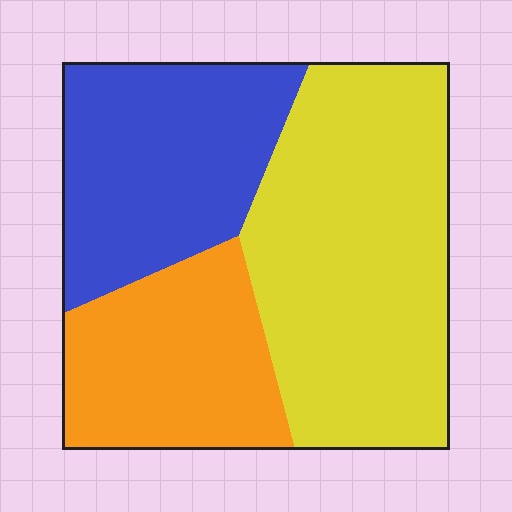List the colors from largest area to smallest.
From largest to smallest: yellow, blue, orange.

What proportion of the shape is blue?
Blue covers roughly 30% of the shape.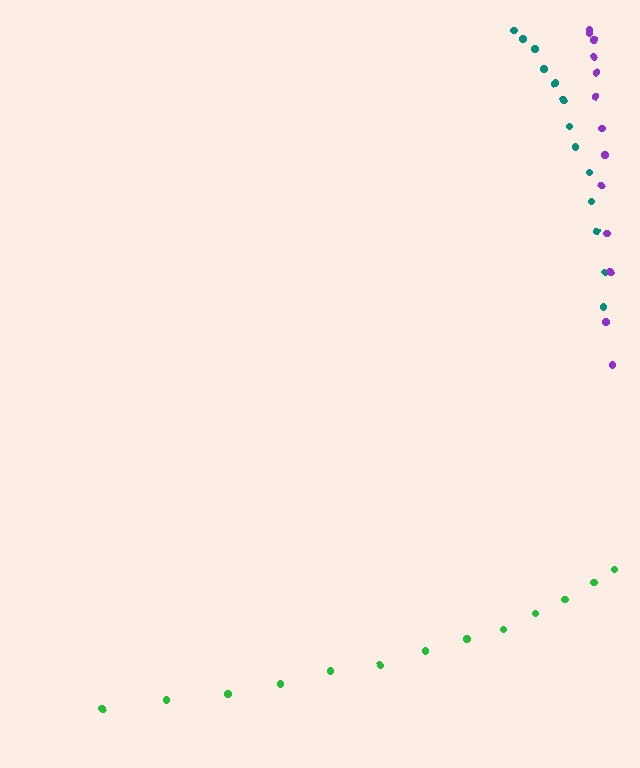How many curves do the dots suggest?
There are 3 distinct paths.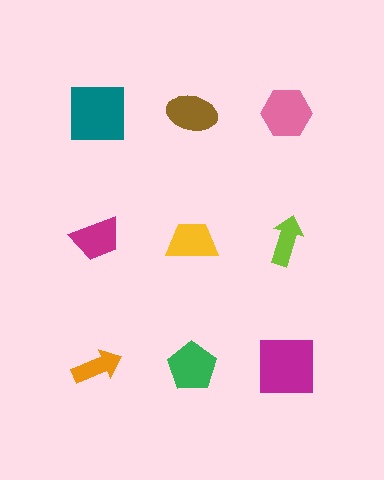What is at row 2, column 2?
A yellow trapezoid.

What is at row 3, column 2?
A green pentagon.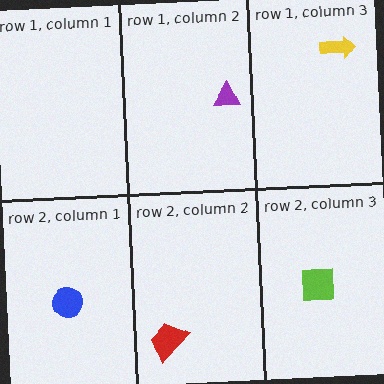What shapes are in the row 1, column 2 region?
The purple triangle.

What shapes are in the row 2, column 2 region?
The red trapezoid.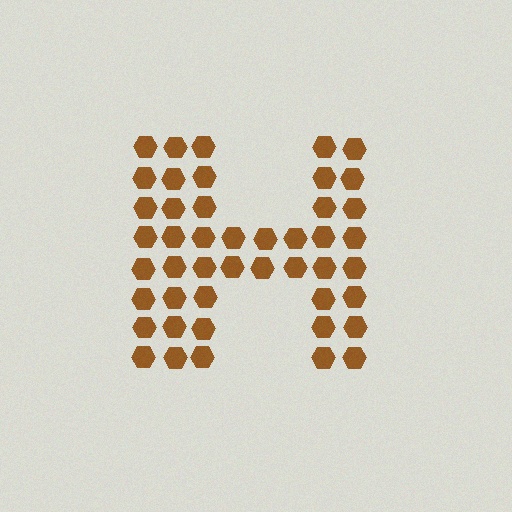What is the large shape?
The large shape is the letter H.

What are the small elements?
The small elements are hexagons.